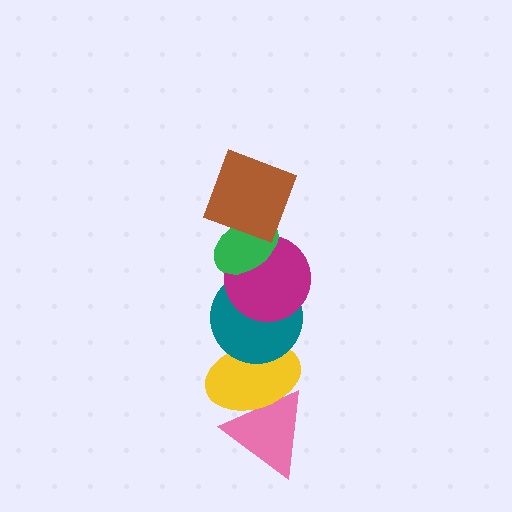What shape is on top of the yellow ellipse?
The teal circle is on top of the yellow ellipse.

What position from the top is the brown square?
The brown square is 1st from the top.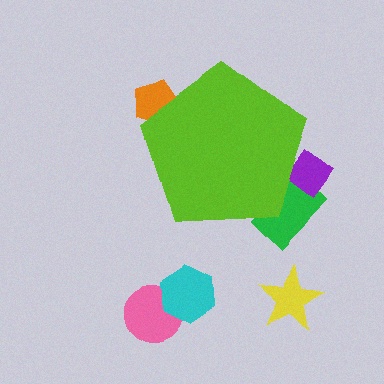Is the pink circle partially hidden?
No, the pink circle is fully visible.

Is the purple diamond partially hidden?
Yes, the purple diamond is partially hidden behind the lime pentagon.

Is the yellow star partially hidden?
No, the yellow star is fully visible.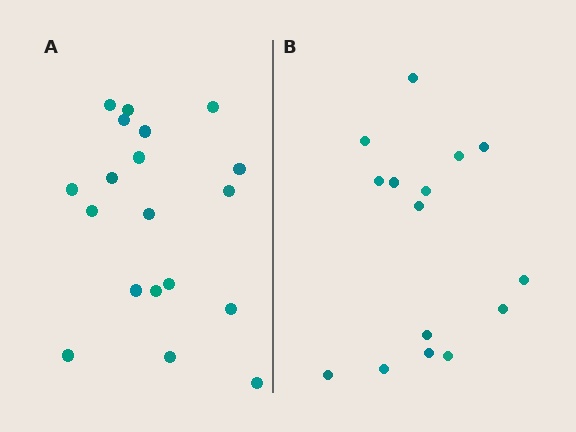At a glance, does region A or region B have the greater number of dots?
Region A (the left region) has more dots.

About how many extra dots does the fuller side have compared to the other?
Region A has about 4 more dots than region B.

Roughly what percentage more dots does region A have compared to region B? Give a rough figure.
About 25% more.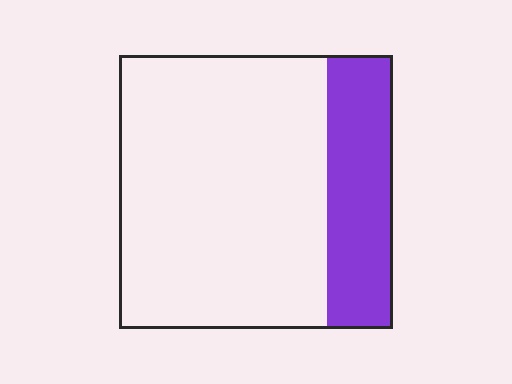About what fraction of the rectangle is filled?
About one quarter (1/4).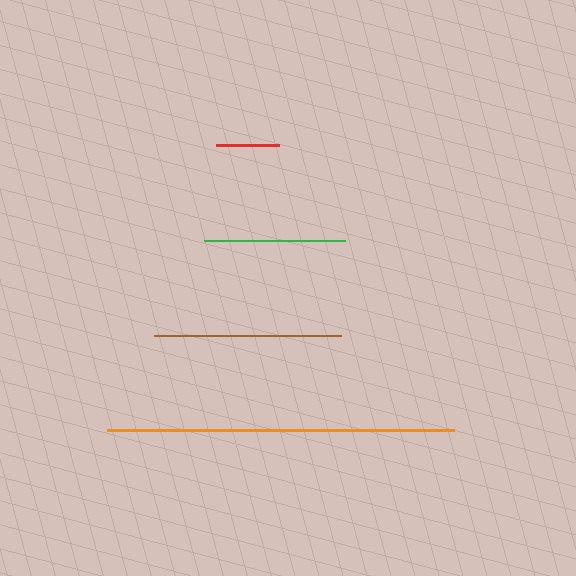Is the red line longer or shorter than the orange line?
The orange line is longer than the red line.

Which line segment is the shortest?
The red line is the shortest at approximately 62 pixels.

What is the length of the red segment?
The red segment is approximately 62 pixels long.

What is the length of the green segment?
The green segment is approximately 141 pixels long.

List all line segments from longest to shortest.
From longest to shortest: orange, brown, green, red.